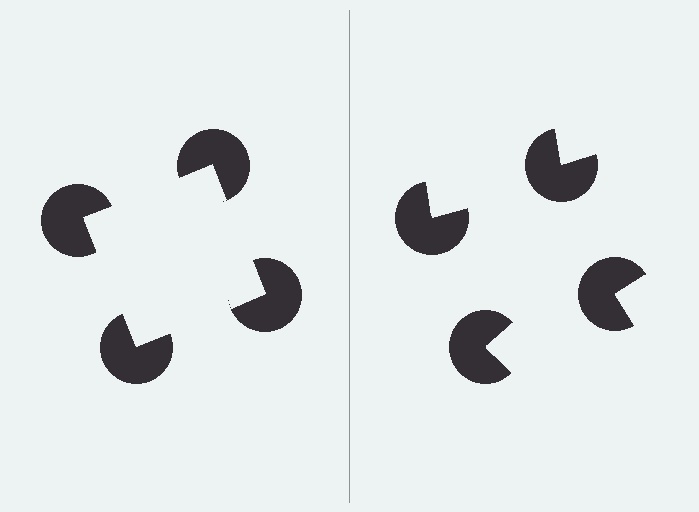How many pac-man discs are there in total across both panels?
8 — 4 on each side.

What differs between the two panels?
The pac-man discs are positioned identically on both sides; only the wedge orientations differ. On the left they align to a square; on the right they are misaligned.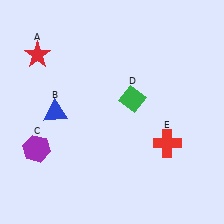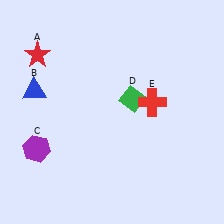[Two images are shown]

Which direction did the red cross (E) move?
The red cross (E) moved up.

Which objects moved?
The objects that moved are: the blue triangle (B), the red cross (E).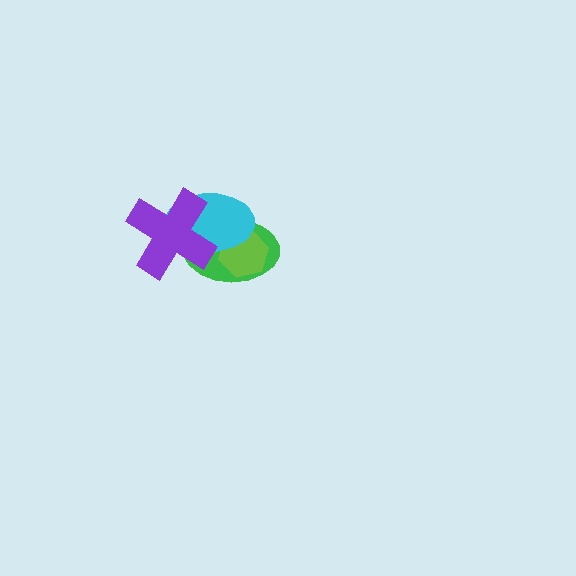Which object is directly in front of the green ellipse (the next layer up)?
The lime hexagon is directly in front of the green ellipse.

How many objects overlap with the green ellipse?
3 objects overlap with the green ellipse.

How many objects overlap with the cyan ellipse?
3 objects overlap with the cyan ellipse.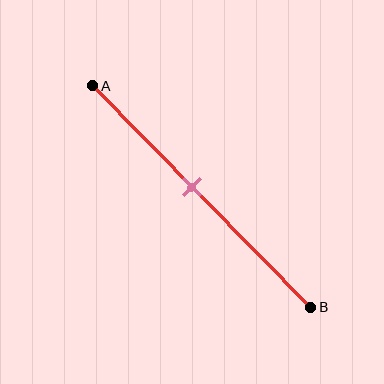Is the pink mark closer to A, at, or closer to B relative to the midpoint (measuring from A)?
The pink mark is closer to point A than the midpoint of segment AB.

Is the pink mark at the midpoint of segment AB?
No, the mark is at about 45% from A, not at the 50% midpoint.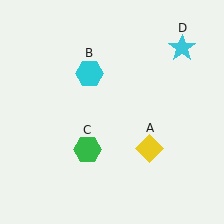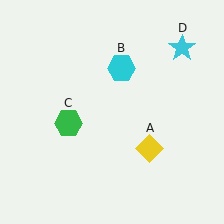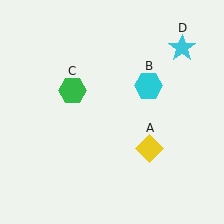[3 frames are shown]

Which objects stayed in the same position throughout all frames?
Yellow diamond (object A) and cyan star (object D) remained stationary.